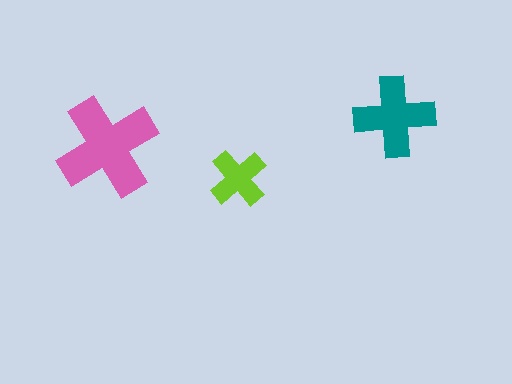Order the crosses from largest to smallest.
the pink one, the teal one, the lime one.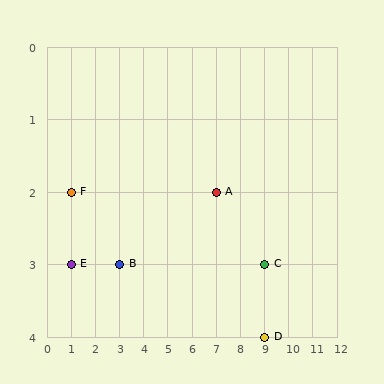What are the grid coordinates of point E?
Point E is at grid coordinates (1, 3).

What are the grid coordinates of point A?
Point A is at grid coordinates (7, 2).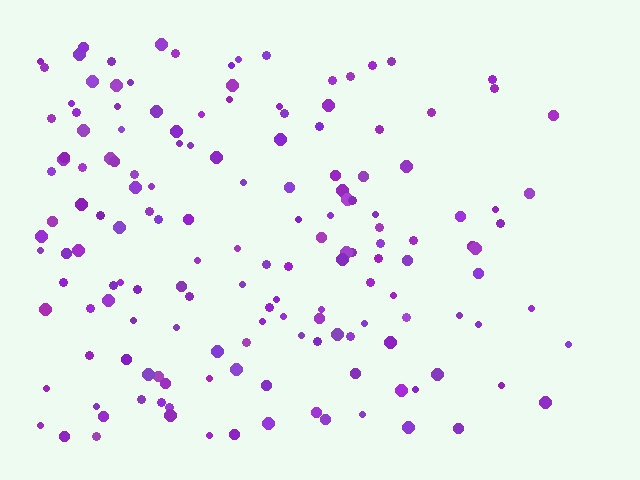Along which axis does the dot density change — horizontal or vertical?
Horizontal.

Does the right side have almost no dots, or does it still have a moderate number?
Still a moderate number, just noticeably fewer than the left.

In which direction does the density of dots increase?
From right to left, with the left side densest.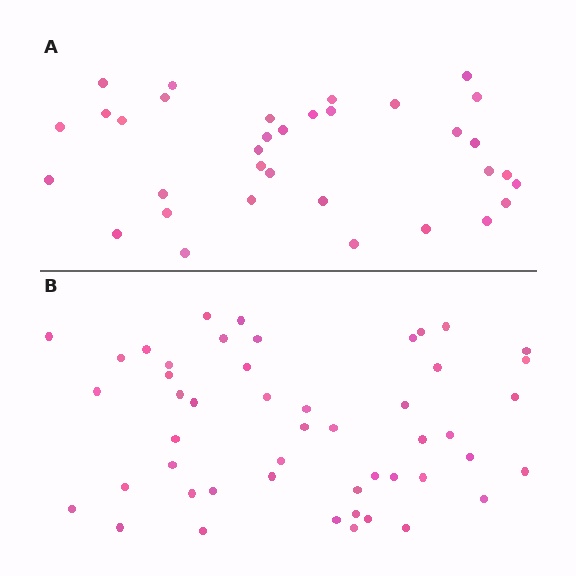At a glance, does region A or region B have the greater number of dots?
Region B (the bottom region) has more dots.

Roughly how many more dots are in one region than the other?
Region B has approximately 15 more dots than region A.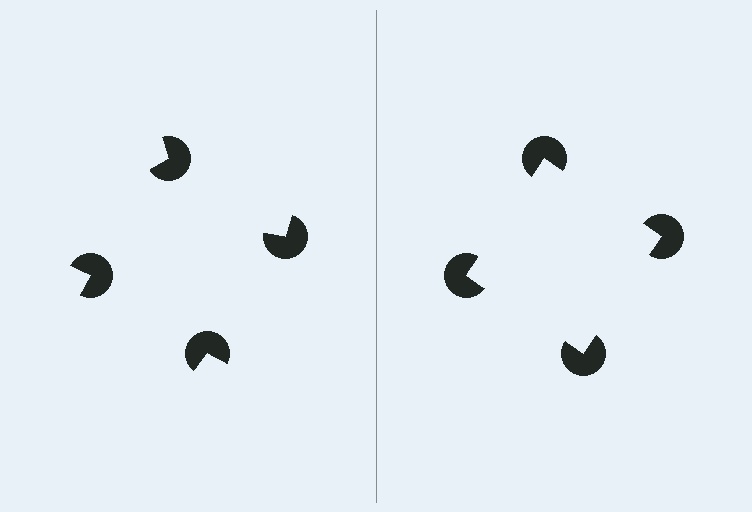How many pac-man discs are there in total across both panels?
8 — 4 on each side.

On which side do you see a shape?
An illusory square appears on the right side. On the left side the wedge cuts are rotated, so no coherent shape forms.